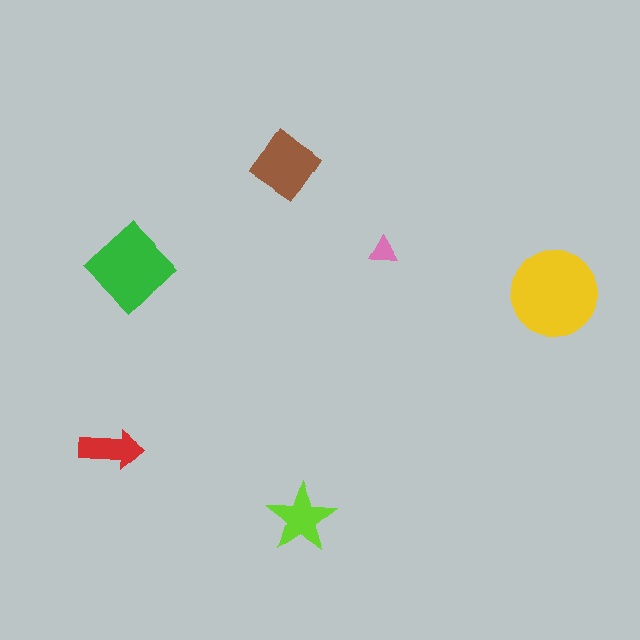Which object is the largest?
The yellow circle.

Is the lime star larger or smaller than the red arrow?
Larger.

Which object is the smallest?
The pink triangle.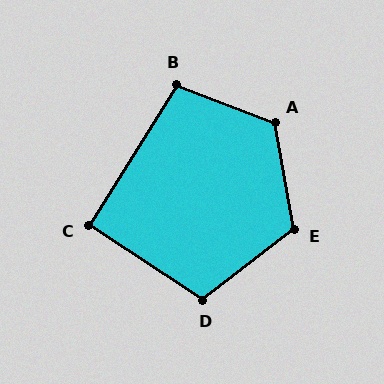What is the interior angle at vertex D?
Approximately 109 degrees (obtuse).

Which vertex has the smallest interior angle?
C, at approximately 91 degrees.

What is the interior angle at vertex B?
Approximately 101 degrees (obtuse).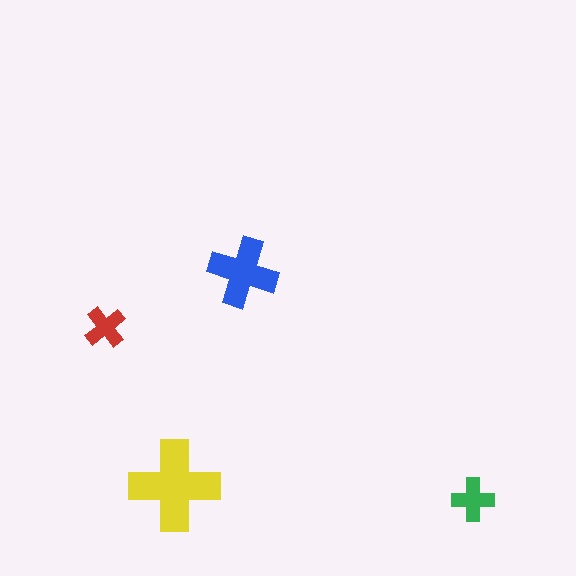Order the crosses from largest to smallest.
the yellow one, the blue one, the green one, the red one.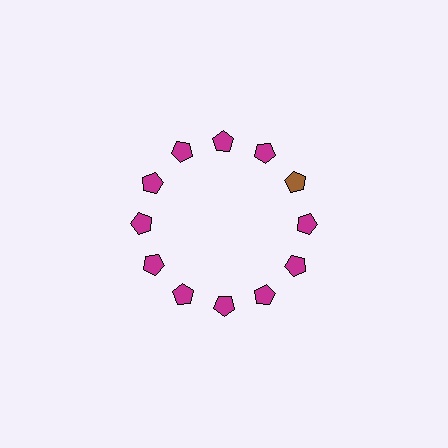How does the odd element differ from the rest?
It has a different color: brown instead of magenta.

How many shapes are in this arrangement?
There are 12 shapes arranged in a ring pattern.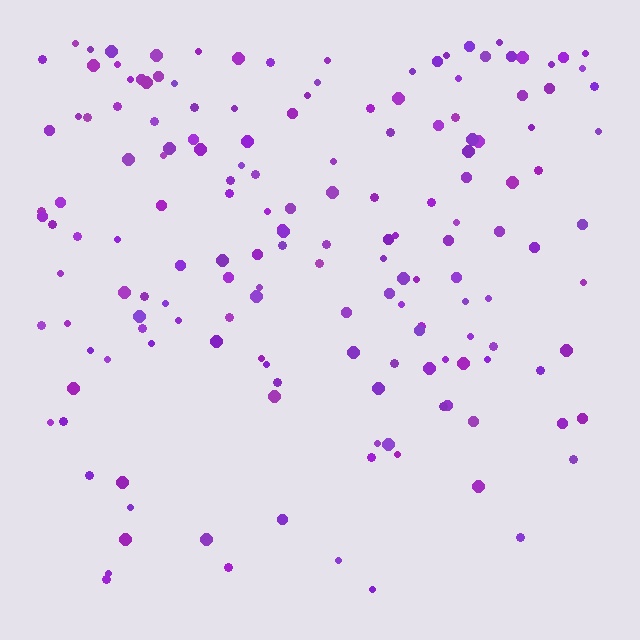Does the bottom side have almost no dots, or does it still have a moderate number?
Still a moderate number, just noticeably fewer than the top.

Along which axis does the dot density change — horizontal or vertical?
Vertical.